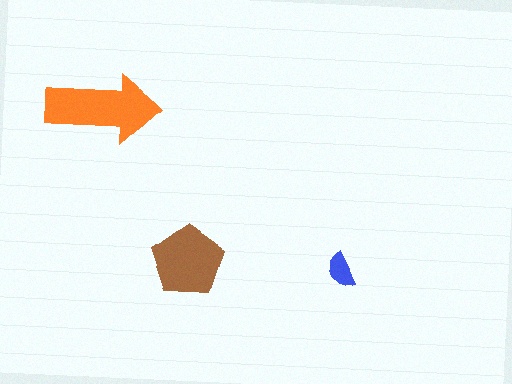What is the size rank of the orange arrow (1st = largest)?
1st.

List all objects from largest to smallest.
The orange arrow, the brown pentagon, the blue semicircle.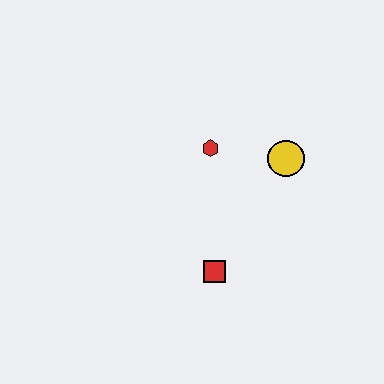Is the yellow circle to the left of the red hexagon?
No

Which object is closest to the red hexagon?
The yellow circle is closest to the red hexagon.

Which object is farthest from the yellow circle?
The red square is farthest from the yellow circle.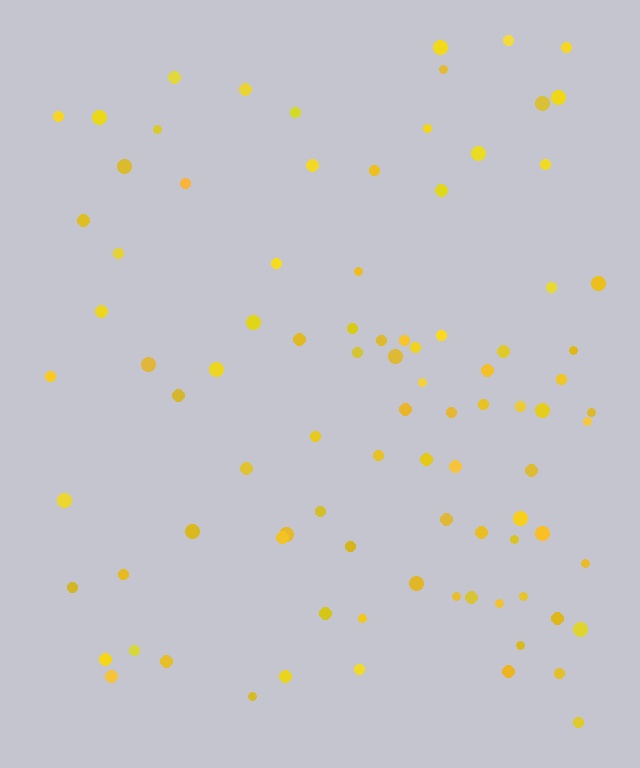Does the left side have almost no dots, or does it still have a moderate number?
Still a moderate number, just noticeably fewer than the right.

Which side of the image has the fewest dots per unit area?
The left.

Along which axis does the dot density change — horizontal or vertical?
Horizontal.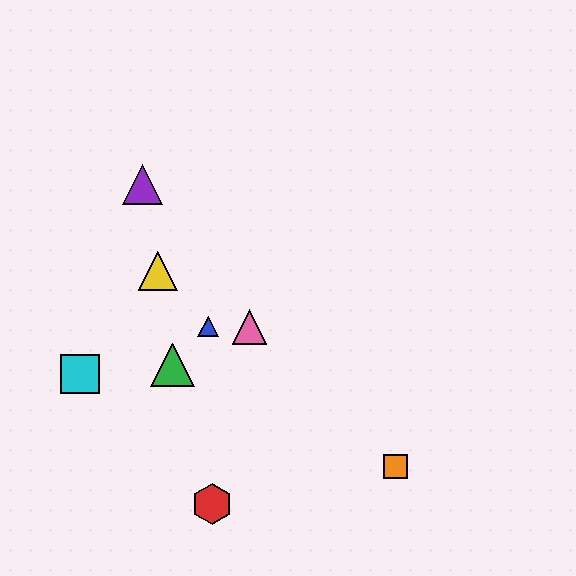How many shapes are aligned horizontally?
2 shapes (the blue triangle, the pink triangle) are aligned horizontally.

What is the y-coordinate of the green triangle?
The green triangle is at y≈365.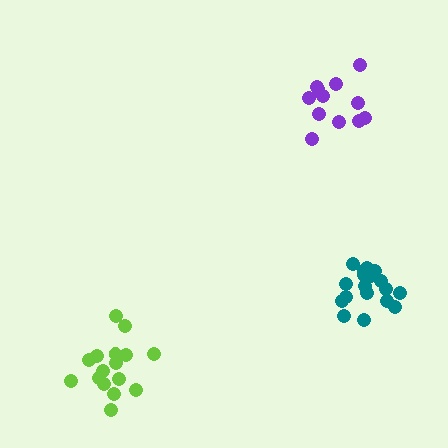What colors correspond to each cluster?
The clusters are colored: teal, purple, lime.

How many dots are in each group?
Group 1: 18 dots, Group 2: 12 dots, Group 3: 16 dots (46 total).